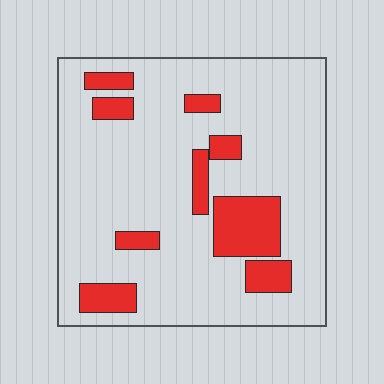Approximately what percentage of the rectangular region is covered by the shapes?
Approximately 20%.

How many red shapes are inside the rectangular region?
9.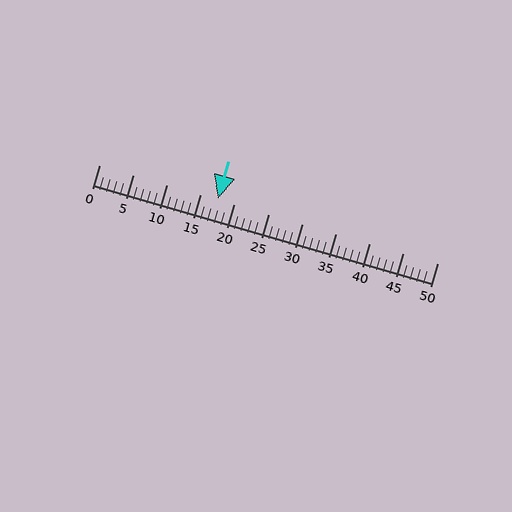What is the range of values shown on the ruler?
The ruler shows values from 0 to 50.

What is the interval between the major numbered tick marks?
The major tick marks are spaced 5 units apart.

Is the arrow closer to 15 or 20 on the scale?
The arrow is closer to 20.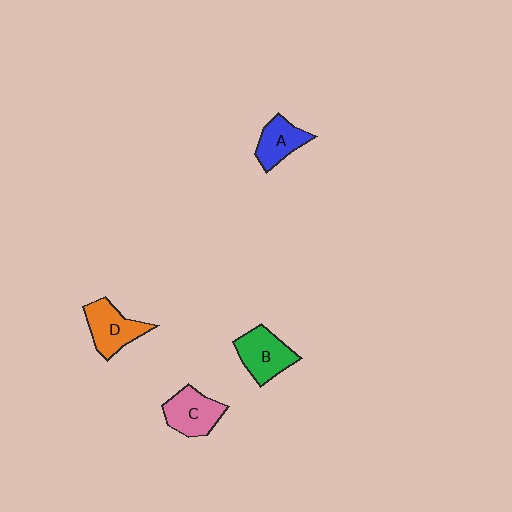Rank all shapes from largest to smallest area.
From largest to smallest: B (green), D (orange), C (pink), A (blue).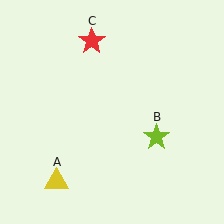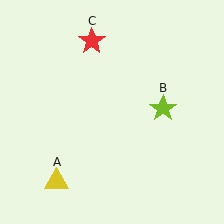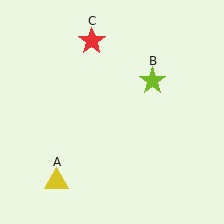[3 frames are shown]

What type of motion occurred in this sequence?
The lime star (object B) rotated counterclockwise around the center of the scene.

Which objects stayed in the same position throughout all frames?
Yellow triangle (object A) and red star (object C) remained stationary.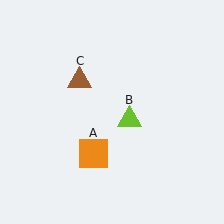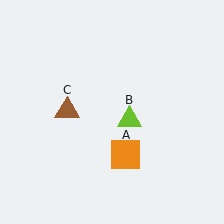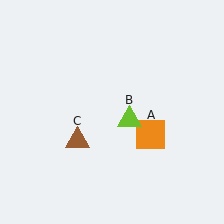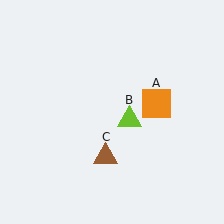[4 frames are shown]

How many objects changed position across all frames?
2 objects changed position: orange square (object A), brown triangle (object C).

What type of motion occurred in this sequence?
The orange square (object A), brown triangle (object C) rotated counterclockwise around the center of the scene.